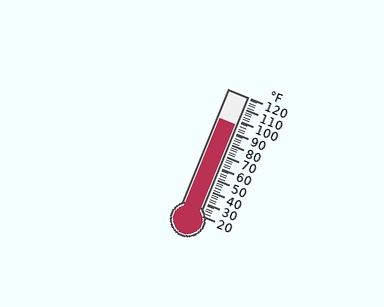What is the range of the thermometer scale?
The thermometer scale ranges from 20°F to 120°F.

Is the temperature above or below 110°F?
The temperature is below 110°F.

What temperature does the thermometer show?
The thermometer shows approximately 96°F.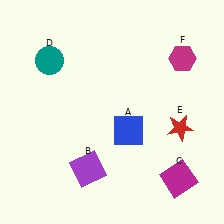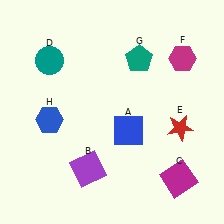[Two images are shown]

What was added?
A teal pentagon (G), a blue hexagon (H) were added in Image 2.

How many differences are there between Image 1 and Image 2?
There are 2 differences between the two images.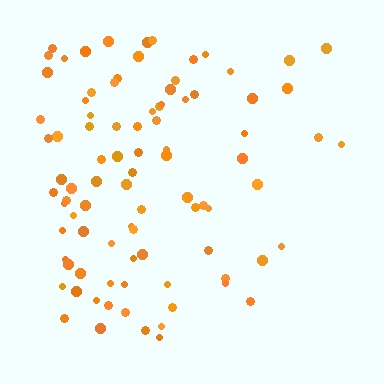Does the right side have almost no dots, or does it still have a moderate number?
Still a moderate number, just noticeably fewer than the left.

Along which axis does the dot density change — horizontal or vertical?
Horizontal.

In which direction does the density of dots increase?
From right to left, with the left side densest.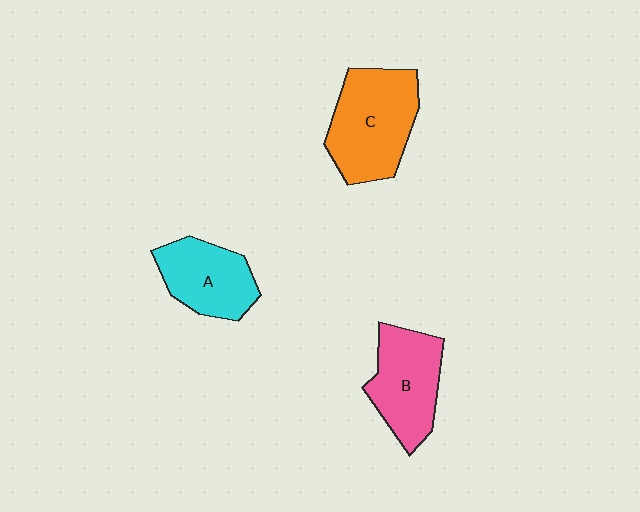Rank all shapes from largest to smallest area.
From largest to smallest: C (orange), B (pink), A (cyan).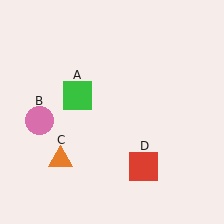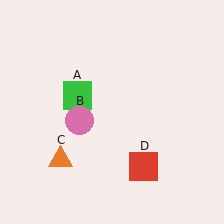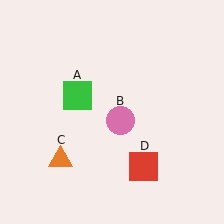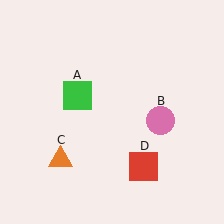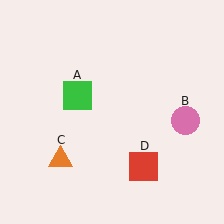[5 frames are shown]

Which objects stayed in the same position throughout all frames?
Green square (object A) and orange triangle (object C) and red square (object D) remained stationary.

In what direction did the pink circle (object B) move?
The pink circle (object B) moved right.